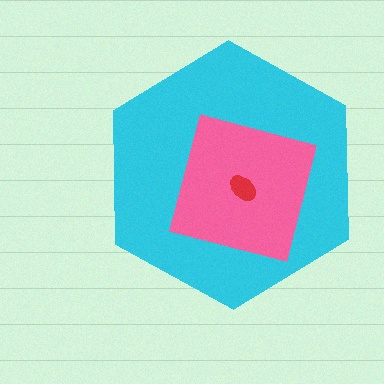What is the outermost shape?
The cyan hexagon.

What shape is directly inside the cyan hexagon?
The pink square.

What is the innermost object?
The red ellipse.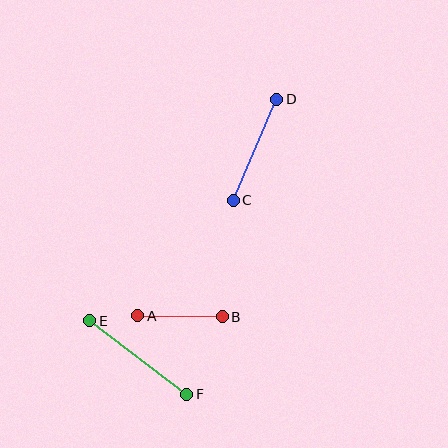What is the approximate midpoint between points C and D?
The midpoint is at approximately (255, 150) pixels.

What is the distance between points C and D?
The distance is approximately 110 pixels.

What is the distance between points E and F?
The distance is approximately 122 pixels.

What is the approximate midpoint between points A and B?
The midpoint is at approximately (180, 316) pixels.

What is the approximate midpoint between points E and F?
The midpoint is at approximately (138, 357) pixels.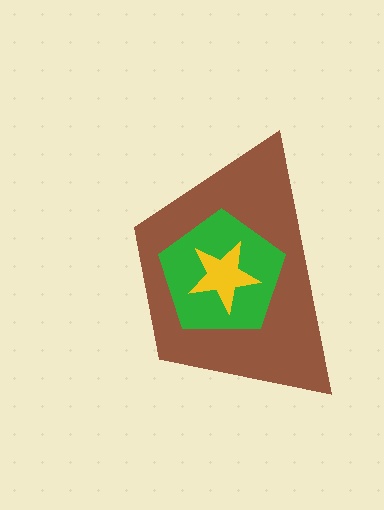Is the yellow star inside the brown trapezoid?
Yes.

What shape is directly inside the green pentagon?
The yellow star.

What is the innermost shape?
The yellow star.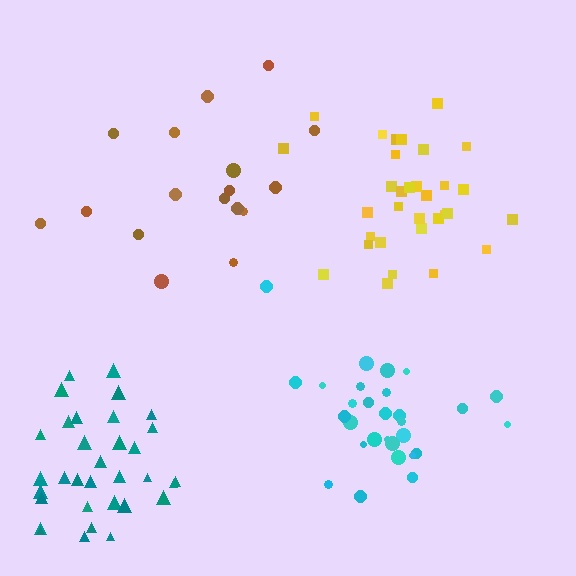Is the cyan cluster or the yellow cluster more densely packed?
Yellow.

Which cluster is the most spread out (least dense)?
Brown.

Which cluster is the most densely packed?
Yellow.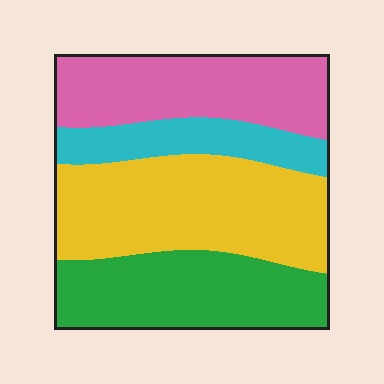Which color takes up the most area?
Yellow, at roughly 35%.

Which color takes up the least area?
Cyan, at roughly 15%.